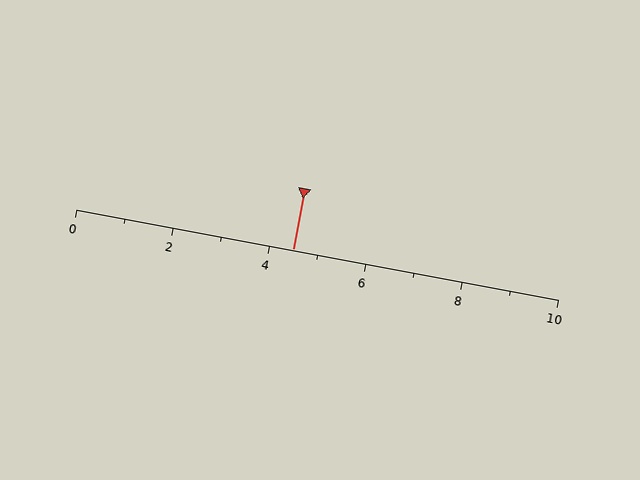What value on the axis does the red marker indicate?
The marker indicates approximately 4.5.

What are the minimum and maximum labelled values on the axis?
The axis runs from 0 to 10.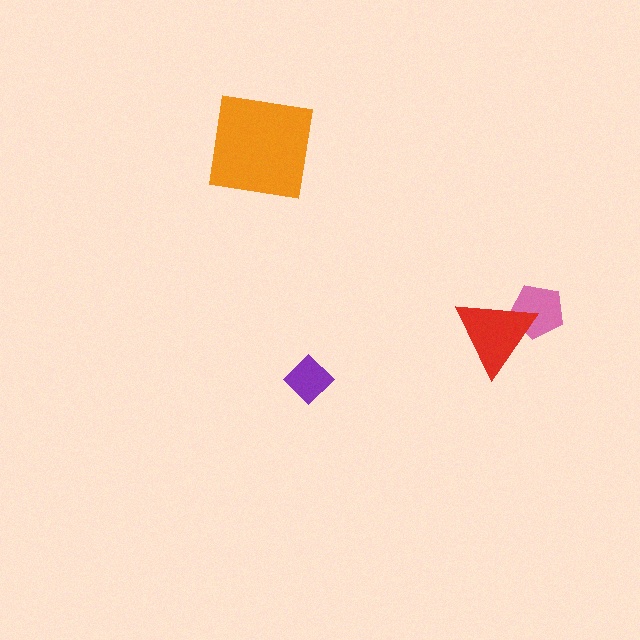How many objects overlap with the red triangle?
1 object overlaps with the red triangle.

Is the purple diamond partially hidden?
No, no other shape covers it.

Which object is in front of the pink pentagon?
The red triangle is in front of the pink pentagon.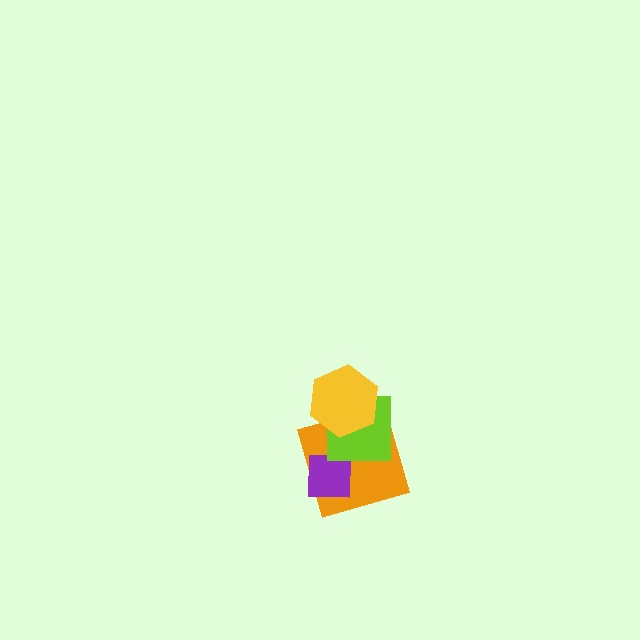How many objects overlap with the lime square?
2 objects overlap with the lime square.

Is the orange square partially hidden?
Yes, it is partially covered by another shape.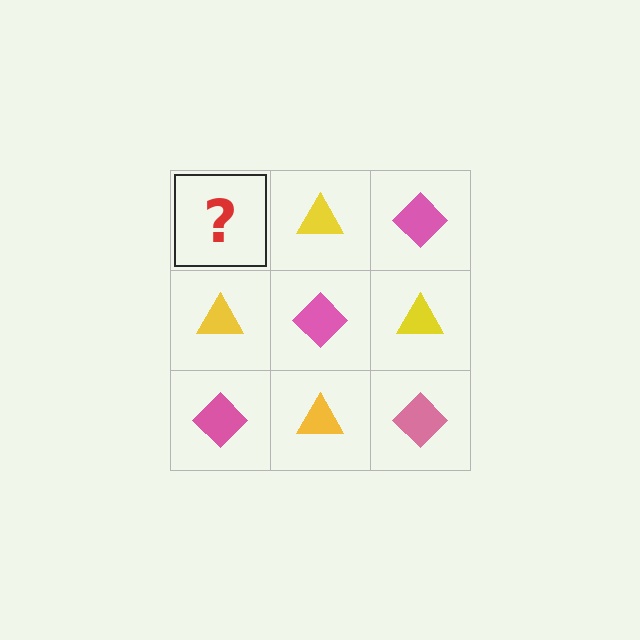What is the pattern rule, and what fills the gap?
The rule is that it alternates pink diamond and yellow triangle in a checkerboard pattern. The gap should be filled with a pink diamond.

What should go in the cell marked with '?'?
The missing cell should contain a pink diamond.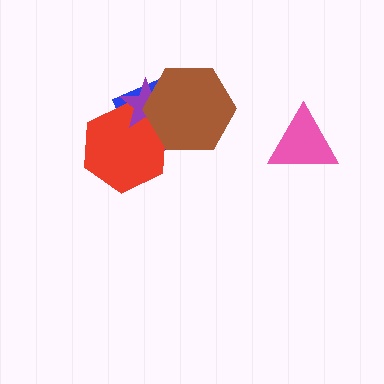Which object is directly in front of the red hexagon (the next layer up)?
The purple star is directly in front of the red hexagon.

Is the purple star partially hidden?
Yes, it is partially covered by another shape.